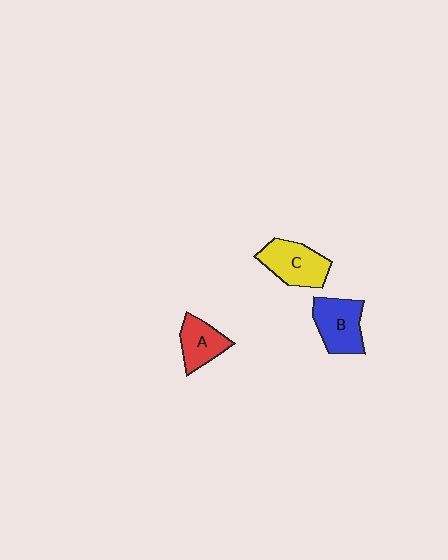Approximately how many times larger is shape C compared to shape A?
Approximately 1.3 times.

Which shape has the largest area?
Shape C (yellow).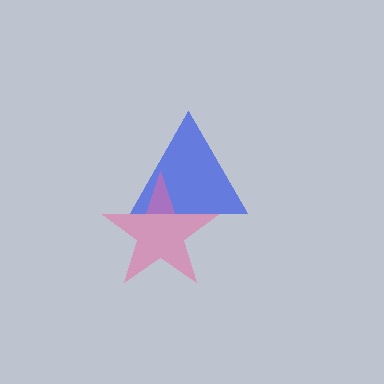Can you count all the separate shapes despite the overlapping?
Yes, there are 2 separate shapes.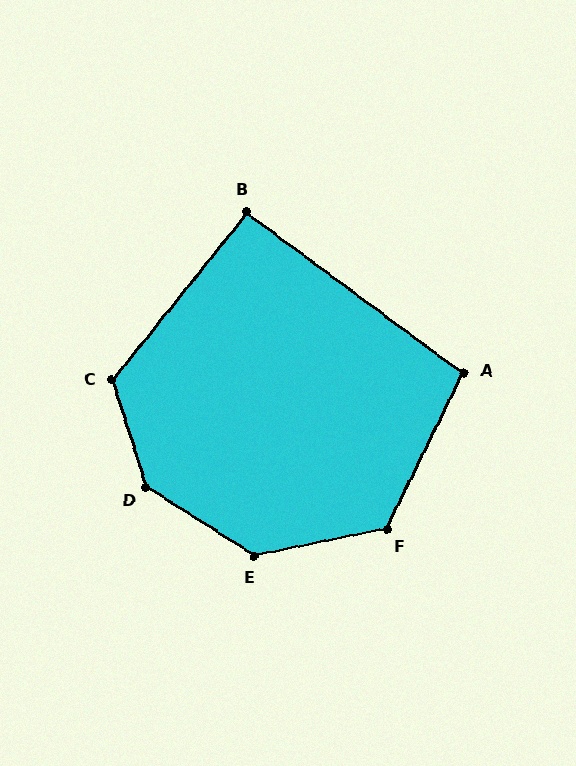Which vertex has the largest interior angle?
D, at approximately 140 degrees.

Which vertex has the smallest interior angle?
B, at approximately 92 degrees.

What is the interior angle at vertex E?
Approximately 136 degrees (obtuse).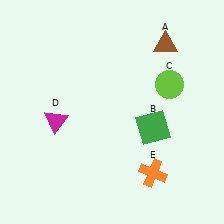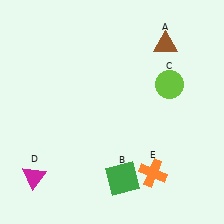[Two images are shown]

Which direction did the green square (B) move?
The green square (B) moved down.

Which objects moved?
The objects that moved are: the green square (B), the magenta triangle (D).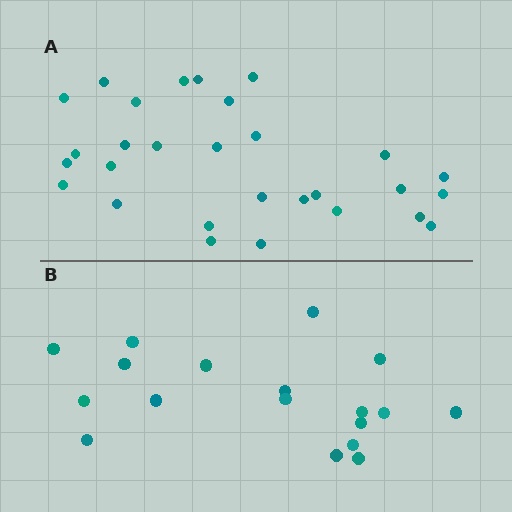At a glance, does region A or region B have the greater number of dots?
Region A (the top region) has more dots.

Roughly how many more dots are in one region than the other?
Region A has roughly 12 or so more dots than region B.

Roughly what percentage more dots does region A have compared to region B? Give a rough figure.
About 60% more.